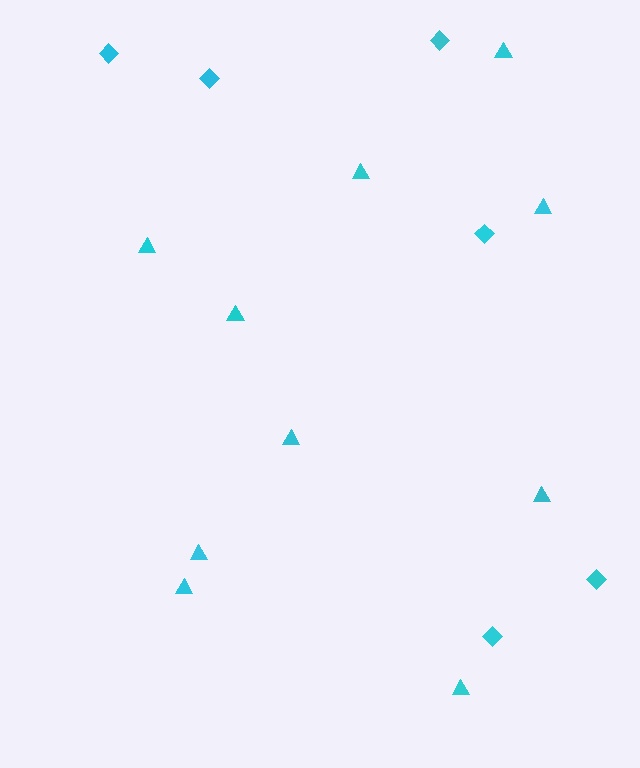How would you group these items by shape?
There are 2 groups: one group of triangles (10) and one group of diamonds (6).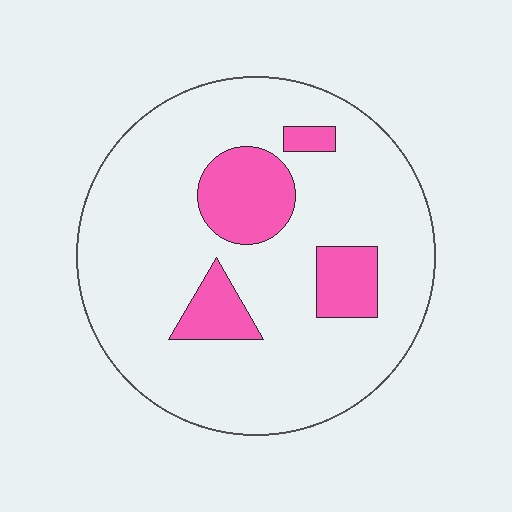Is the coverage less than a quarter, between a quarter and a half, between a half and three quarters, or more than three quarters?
Less than a quarter.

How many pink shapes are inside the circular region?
4.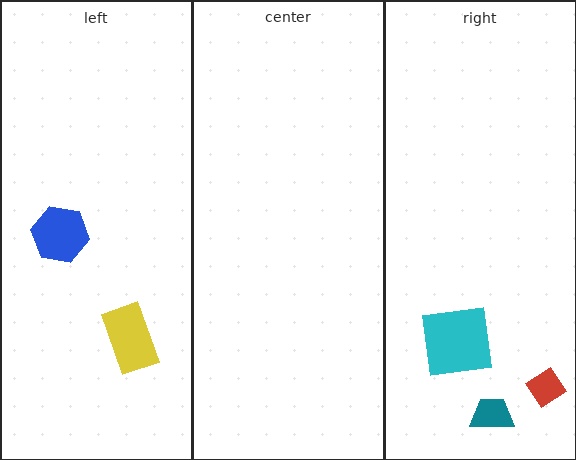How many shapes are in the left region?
2.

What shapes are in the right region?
The red diamond, the cyan square, the teal trapezoid.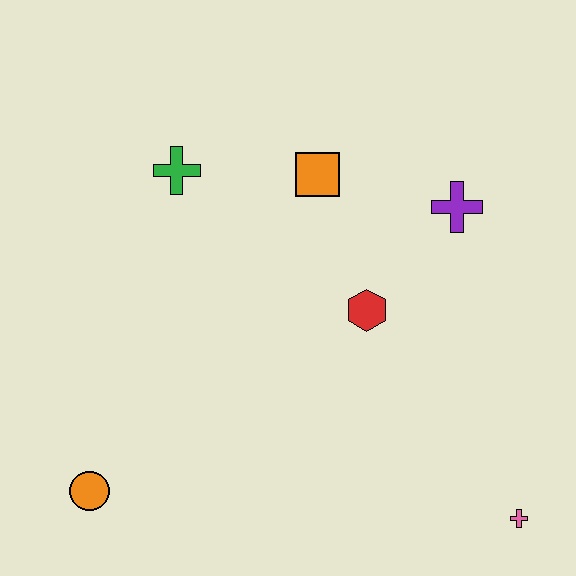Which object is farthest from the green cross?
The pink cross is farthest from the green cross.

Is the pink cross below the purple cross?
Yes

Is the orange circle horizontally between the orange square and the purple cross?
No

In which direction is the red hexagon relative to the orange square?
The red hexagon is below the orange square.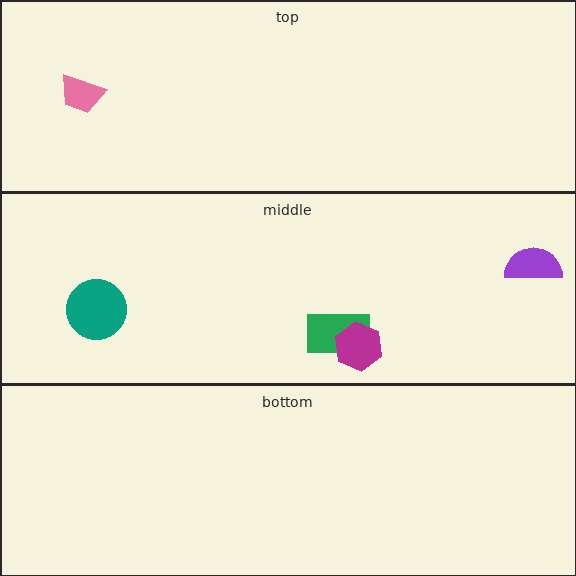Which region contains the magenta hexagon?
The middle region.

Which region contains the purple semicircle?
The middle region.